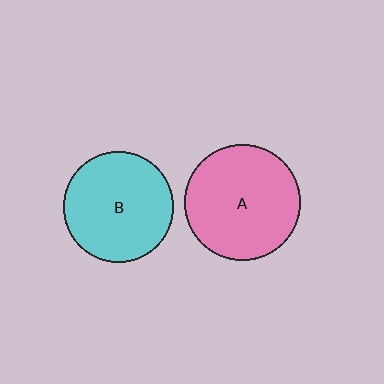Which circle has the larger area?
Circle A (pink).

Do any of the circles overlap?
No, none of the circles overlap.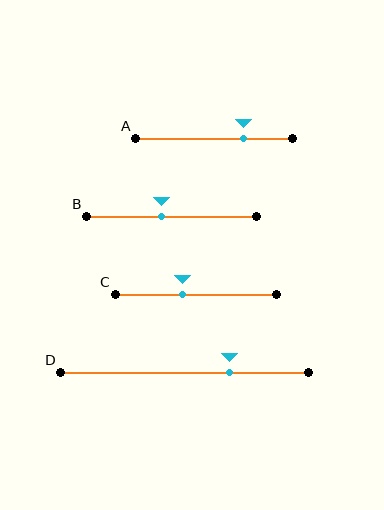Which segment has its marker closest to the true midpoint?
Segment B has its marker closest to the true midpoint.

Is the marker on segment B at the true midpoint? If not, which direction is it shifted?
No, the marker on segment B is shifted to the left by about 6% of the segment length.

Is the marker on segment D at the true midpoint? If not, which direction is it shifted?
No, the marker on segment D is shifted to the right by about 18% of the segment length.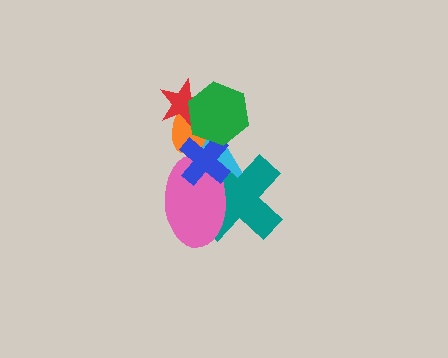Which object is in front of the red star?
The green hexagon is in front of the red star.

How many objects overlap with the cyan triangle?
5 objects overlap with the cyan triangle.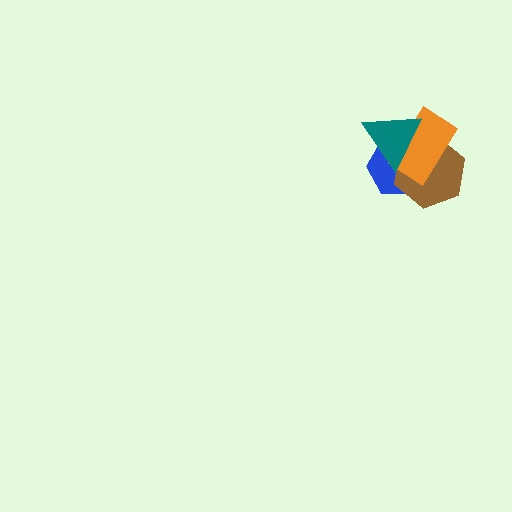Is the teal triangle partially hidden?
No, no other shape covers it.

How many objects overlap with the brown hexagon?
3 objects overlap with the brown hexagon.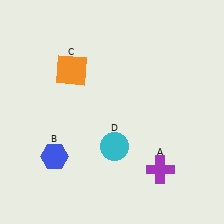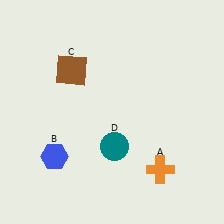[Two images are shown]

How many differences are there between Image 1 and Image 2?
There are 3 differences between the two images.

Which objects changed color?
A changed from purple to orange. C changed from orange to brown. D changed from cyan to teal.